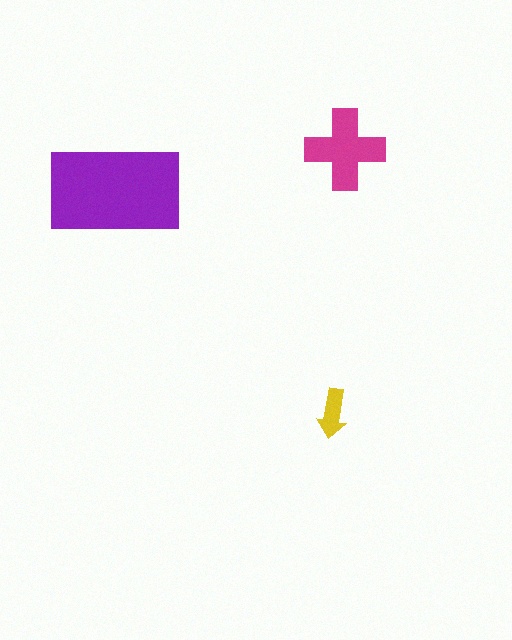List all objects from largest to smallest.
The purple rectangle, the magenta cross, the yellow arrow.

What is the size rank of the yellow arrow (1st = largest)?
3rd.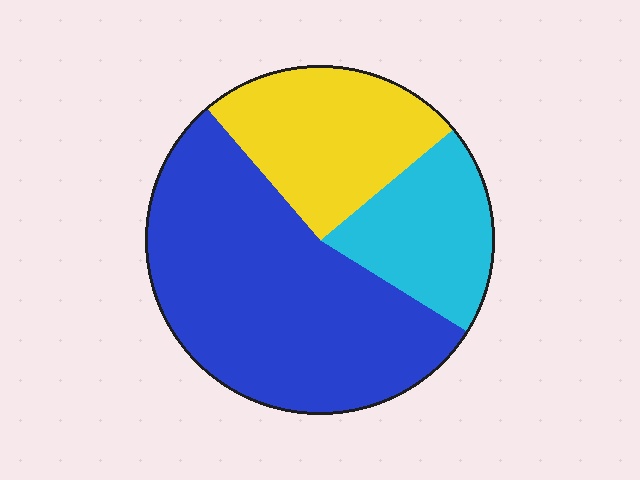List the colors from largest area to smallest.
From largest to smallest: blue, yellow, cyan.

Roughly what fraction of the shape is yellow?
Yellow takes up between a sixth and a third of the shape.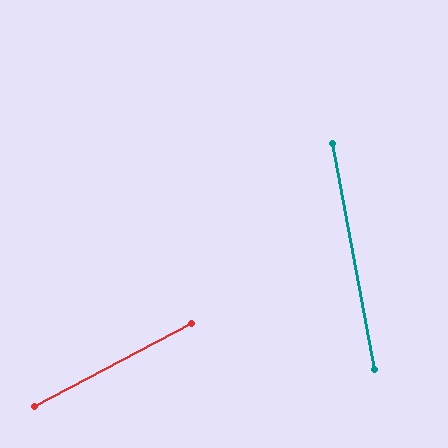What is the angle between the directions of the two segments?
Approximately 73 degrees.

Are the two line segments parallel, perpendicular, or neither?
Neither parallel nor perpendicular — they differ by about 73°.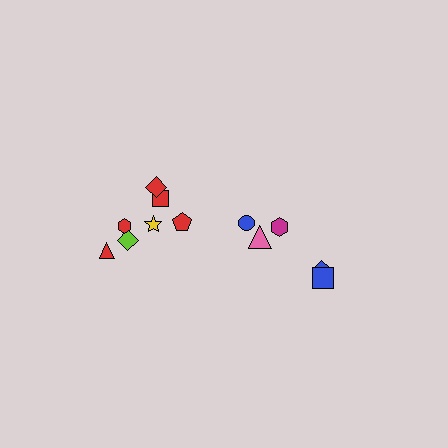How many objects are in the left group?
There are 7 objects.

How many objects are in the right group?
There are 5 objects.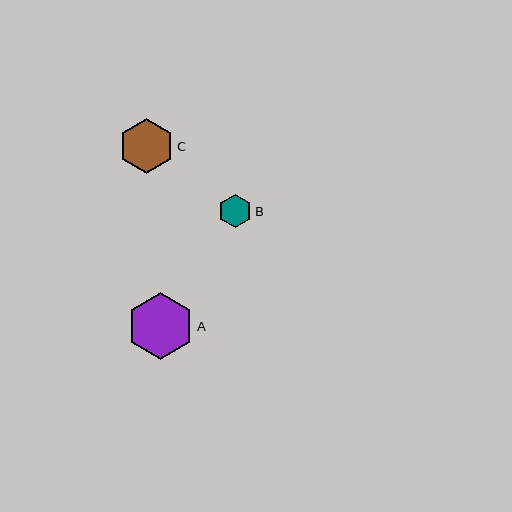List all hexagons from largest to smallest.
From largest to smallest: A, C, B.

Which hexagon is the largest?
Hexagon A is the largest with a size of approximately 67 pixels.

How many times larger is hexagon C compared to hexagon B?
Hexagon C is approximately 1.7 times the size of hexagon B.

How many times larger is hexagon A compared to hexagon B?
Hexagon A is approximately 2.0 times the size of hexagon B.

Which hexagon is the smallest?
Hexagon B is the smallest with a size of approximately 33 pixels.